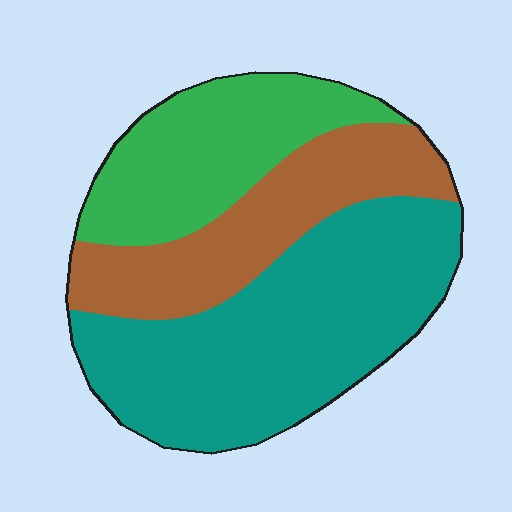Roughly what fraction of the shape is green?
Green takes up about one quarter (1/4) of the shape.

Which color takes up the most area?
Teal, at roughly 50%.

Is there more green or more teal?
Teal.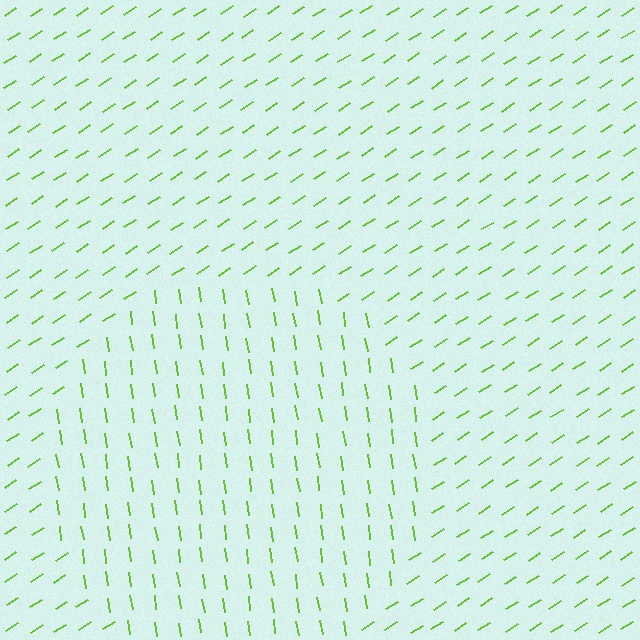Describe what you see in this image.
The image is filled with small lime line segments. A circle region in the image has lines oriented differently from the surrounding lines, creating a visible texture boundary.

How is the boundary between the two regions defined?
The boundary is defined purely by a change in line orientation (approximately 65 degrees difference). All lines are the same color and thickness.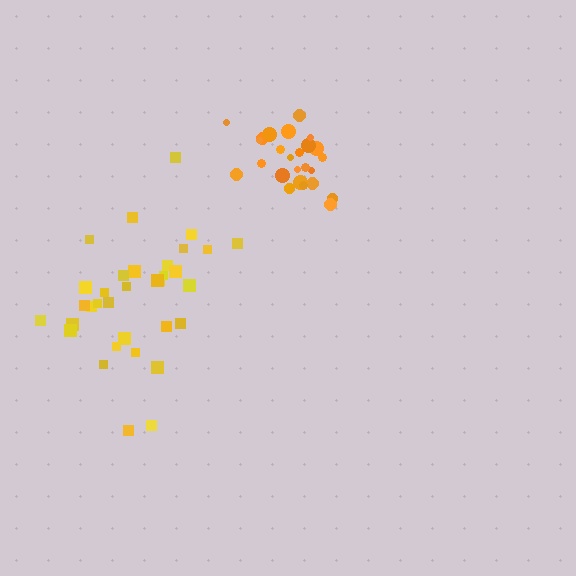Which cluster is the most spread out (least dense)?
Yellow.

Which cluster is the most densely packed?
Orange.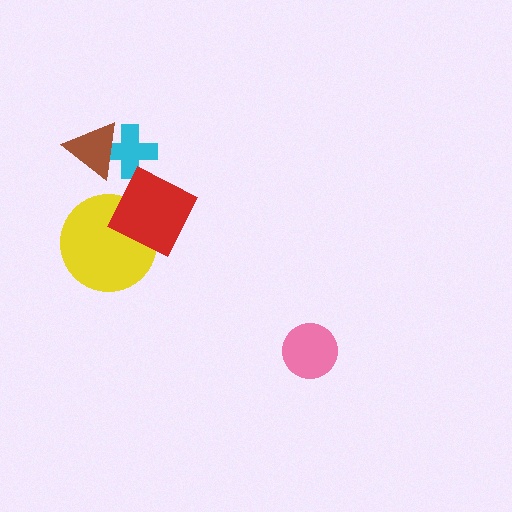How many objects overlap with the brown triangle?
1 object overlaps with the brown triangle.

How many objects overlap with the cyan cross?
2 objects overlap with the cyan cross.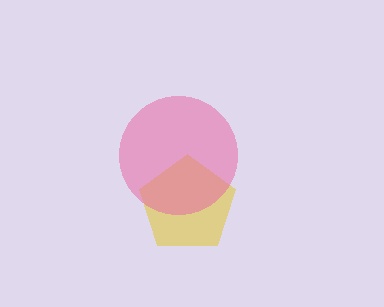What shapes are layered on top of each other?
The layered shapes are: a yellow pentagon, a pink circle.